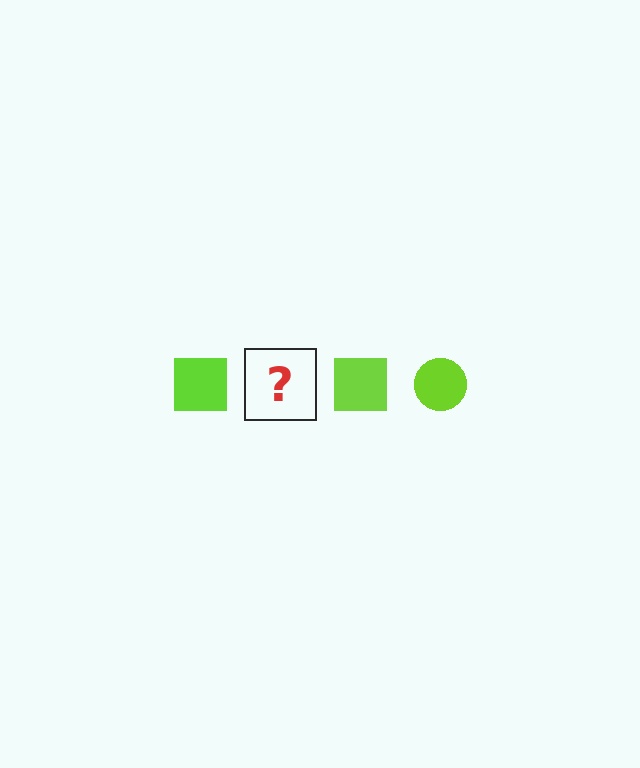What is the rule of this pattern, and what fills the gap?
The rule is that the pattern cycles through square, circle shapes in lime. The gap should be filled with a lime circle.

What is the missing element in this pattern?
The missing element is a lime circle.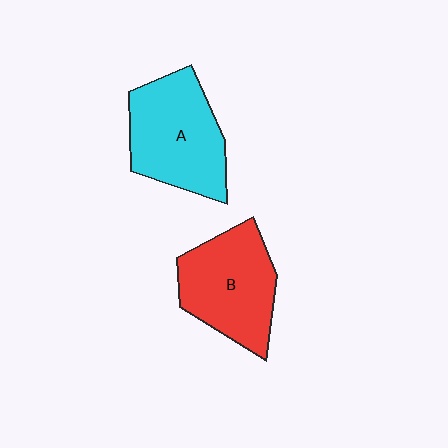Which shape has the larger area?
Shape A (cyan).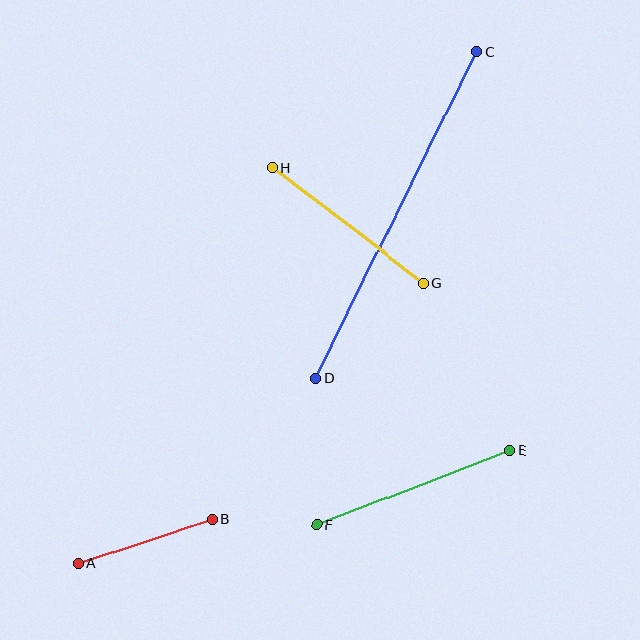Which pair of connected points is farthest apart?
Points C and D are farthest apart.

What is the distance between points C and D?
The distance is approximately 364 pixels.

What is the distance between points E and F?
The distance is approximately 207 pixels.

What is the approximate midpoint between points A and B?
The midpoint is at approximately (145, 541) pixels.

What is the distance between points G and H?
The distance is approximately 190 pixels.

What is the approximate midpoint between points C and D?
The midpoint is at approximately (396, 215) pixels.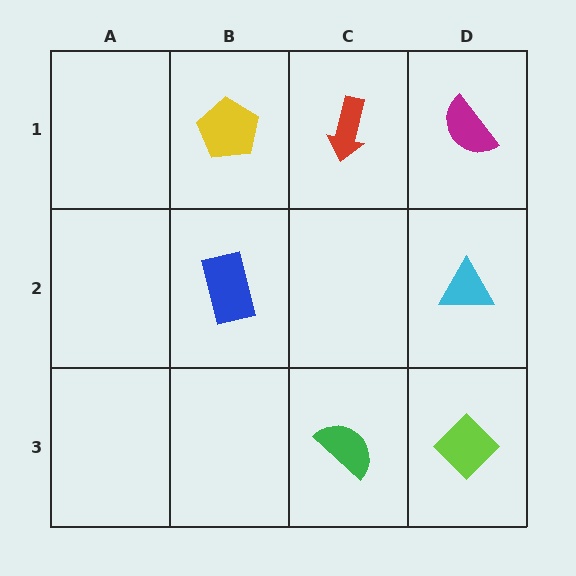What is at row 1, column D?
A magenta semicircle.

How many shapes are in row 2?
2 shapes.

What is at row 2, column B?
A blue rectangle.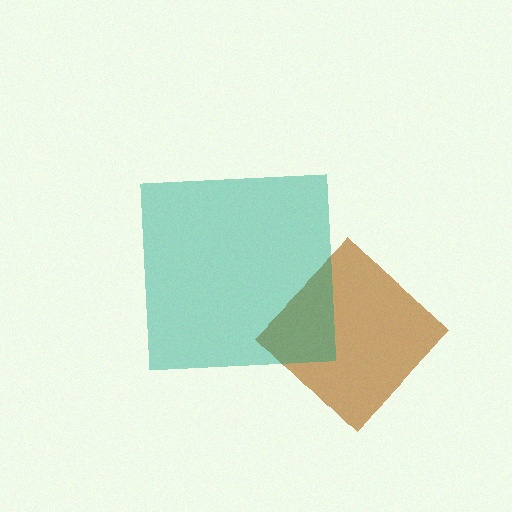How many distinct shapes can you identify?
There are 2 distinct shapes: a brown diamond, a teal square.